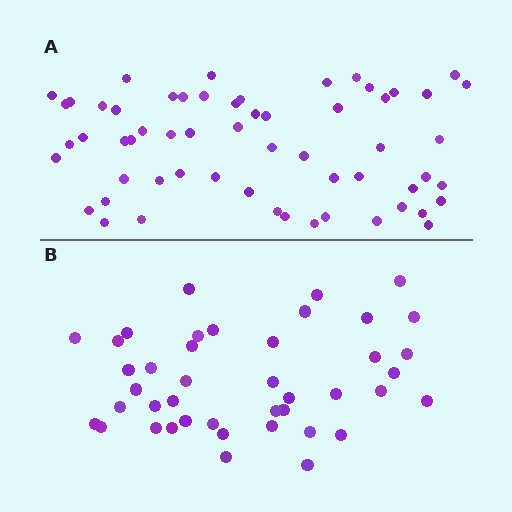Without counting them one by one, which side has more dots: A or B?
Region A (the top region) has more dots.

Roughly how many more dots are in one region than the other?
Region A has approximately 15 more dots than region B.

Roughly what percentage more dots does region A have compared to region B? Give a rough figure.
About 40% more.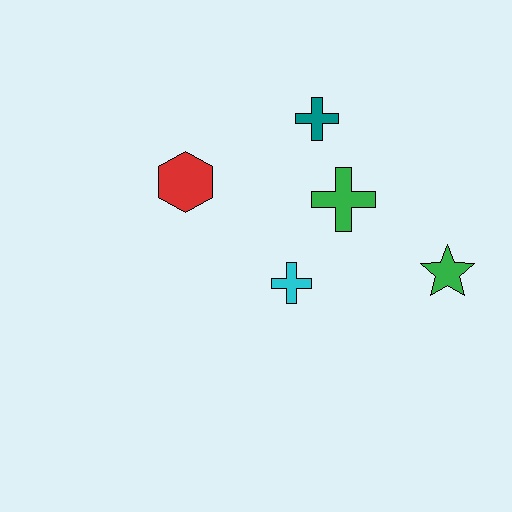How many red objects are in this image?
There is 1 red object.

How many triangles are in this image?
There are no triangles.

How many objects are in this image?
There are 5 objects.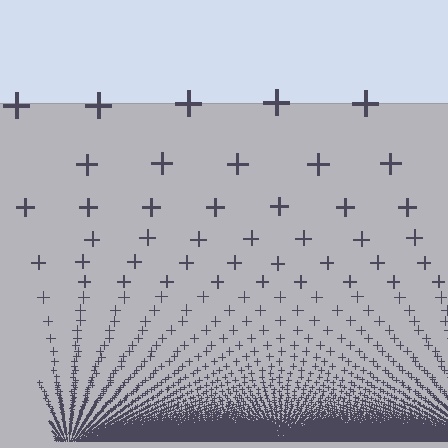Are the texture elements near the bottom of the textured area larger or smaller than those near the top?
Smaller. The gradient is inverted — elements near the bottom are smaller and denser.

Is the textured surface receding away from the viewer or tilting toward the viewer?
The surface appears to tilt toward the viewer. Texture elements get larger and sparser toward the top.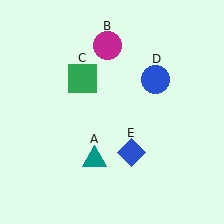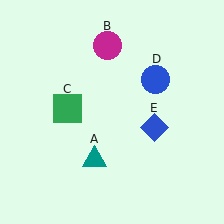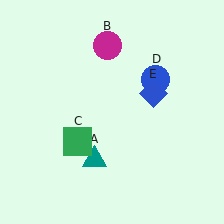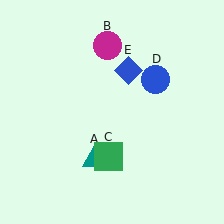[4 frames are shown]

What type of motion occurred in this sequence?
The green square (object C), blue diamond (object E) rotated counterclockwise around the center of the scene.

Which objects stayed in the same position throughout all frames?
Teal triangle (object A) and magenta circle (object B) and blue circle (object D) remained stationary.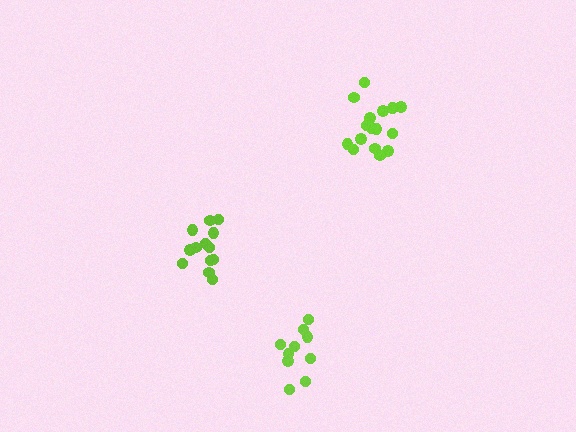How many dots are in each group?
Group 1: 16 dots, Group 2: 13 dots, Group 3: 10 dots (39 total).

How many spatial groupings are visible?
There are 3 spatial groupings.